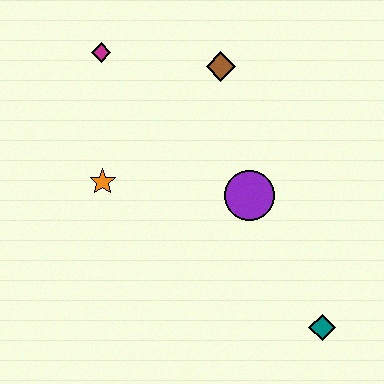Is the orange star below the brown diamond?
Yes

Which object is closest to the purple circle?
The brown diamond is closest to the purple circle.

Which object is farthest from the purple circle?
The magenta diamond is farthest from the purple circle.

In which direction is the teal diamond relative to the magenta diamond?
The teal diamond is below the magenta diamond.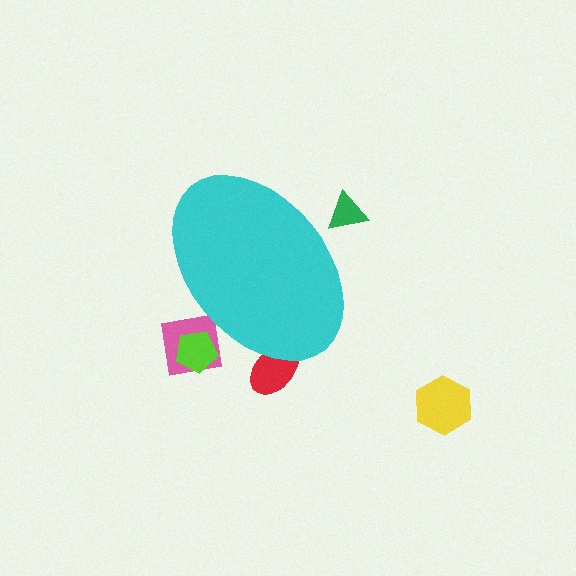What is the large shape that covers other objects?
A cyan ellipse.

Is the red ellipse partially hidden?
Yes, the red ellipse is partially hidden behind the cyan ellipse.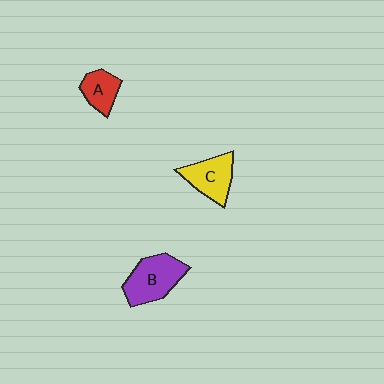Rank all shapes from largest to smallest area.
From largest to smallest: B (purple), C (yellow), A (red).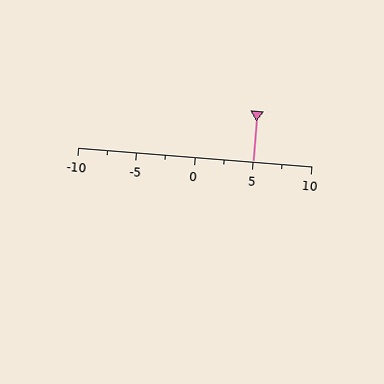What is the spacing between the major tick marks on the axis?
The major ticks are spaced 5 apart.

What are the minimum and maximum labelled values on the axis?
The axis runs from -10 to 10.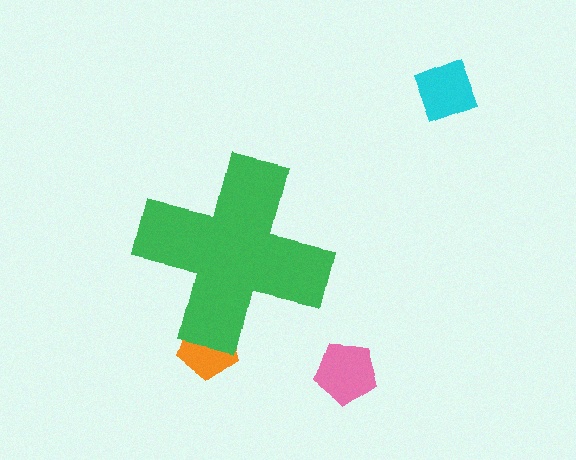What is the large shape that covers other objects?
A green cross.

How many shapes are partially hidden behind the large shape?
1 shape is partially hidden.